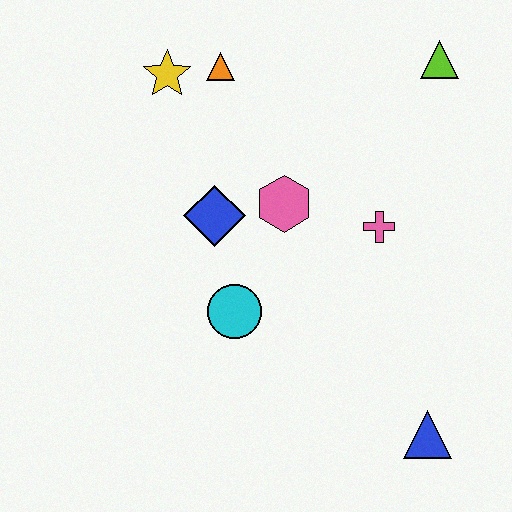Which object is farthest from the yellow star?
The blue triangle is farthest from the yellow star.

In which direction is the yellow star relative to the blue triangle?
The yellow star is above the blue triangle.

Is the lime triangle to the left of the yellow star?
No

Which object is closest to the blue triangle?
The pink cross is closest to the blue triangle.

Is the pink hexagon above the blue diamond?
Yes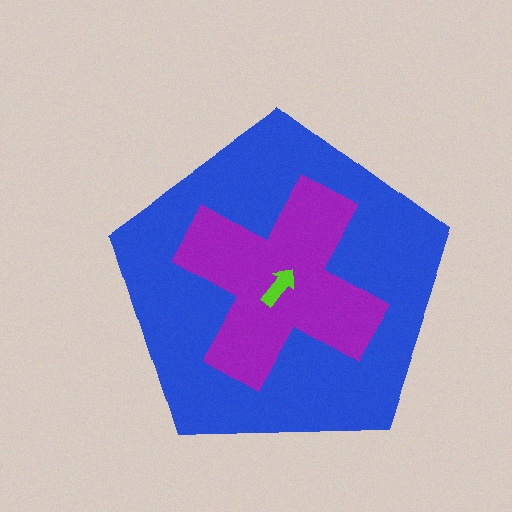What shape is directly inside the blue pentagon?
The purple cross.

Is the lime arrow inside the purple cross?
Yes.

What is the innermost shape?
The lime arrow.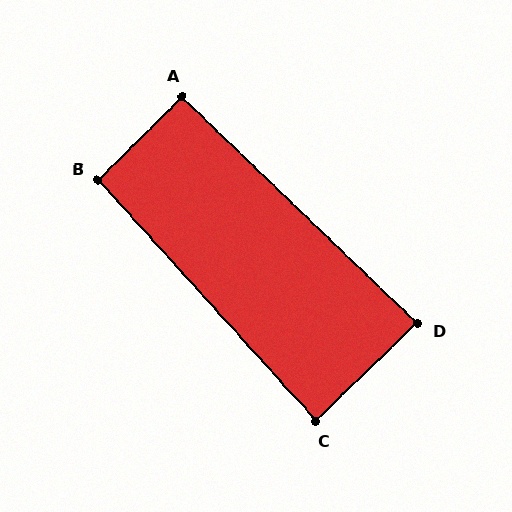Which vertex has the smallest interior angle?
D, at approximately 88 degrees.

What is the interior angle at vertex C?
Approximately 88 degrees (approximately right).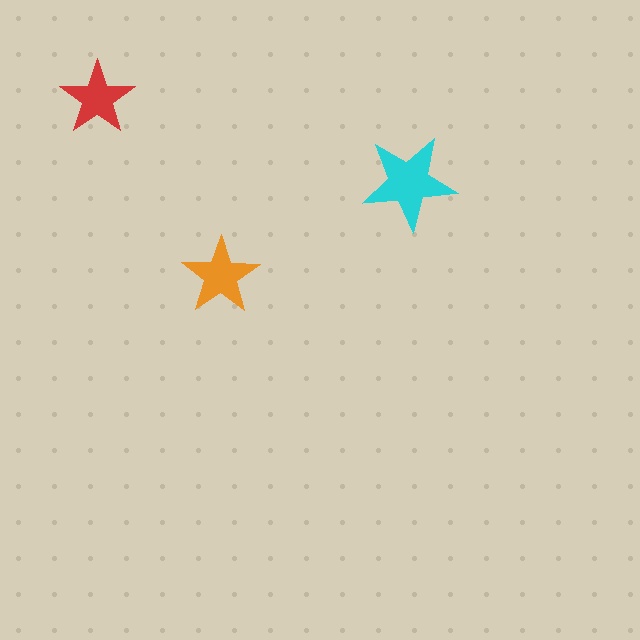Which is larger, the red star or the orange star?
The orange one.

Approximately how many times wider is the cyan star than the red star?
About 1.5 times wider.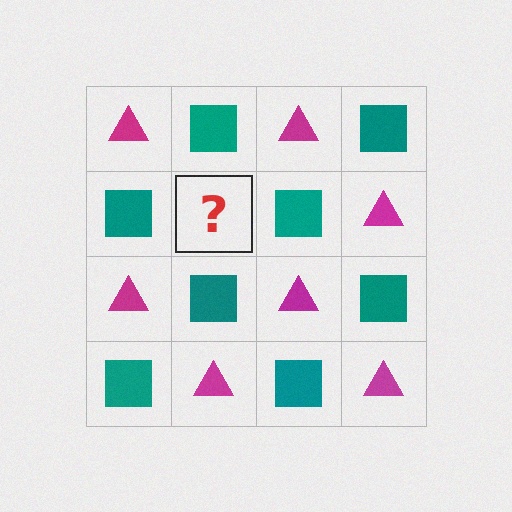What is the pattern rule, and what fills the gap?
The rule is that it alternates magenta triangle and teal square in a checkerboard pattern. The gap should be filled with a magenta triangle.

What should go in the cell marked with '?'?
The missing cell should contain a magenta triangle.